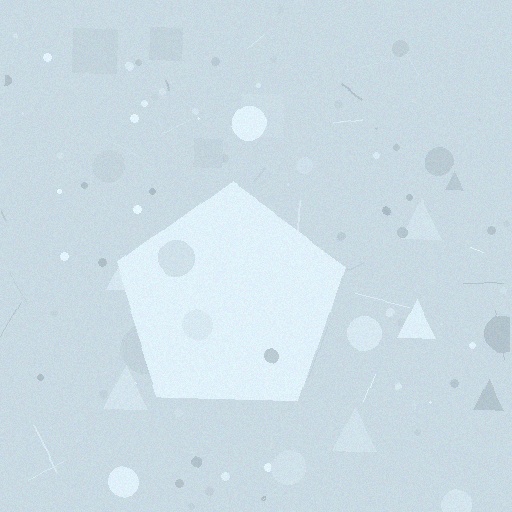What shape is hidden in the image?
A pentagon is hidden in the image.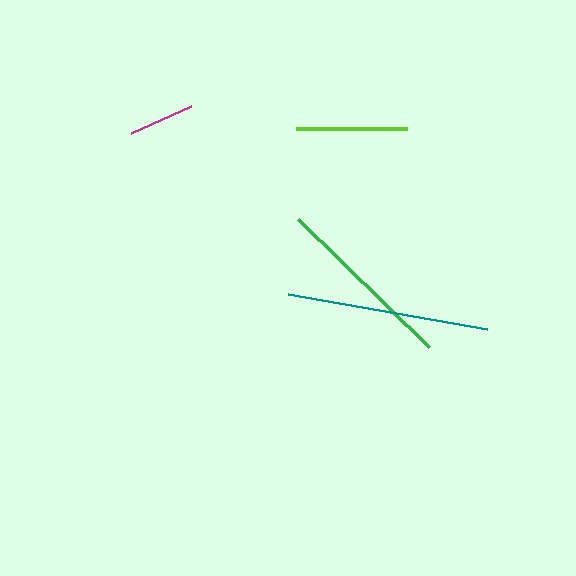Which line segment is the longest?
The teal line is the longest at approximately 202 pixels.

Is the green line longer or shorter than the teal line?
The teal line is longer than the green line.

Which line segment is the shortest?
The magenta line is the shortest at approximately 66 pixels.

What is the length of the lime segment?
The lime segment is approximately 111 pixels long.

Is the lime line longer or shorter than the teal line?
The teal line is longer than the lime line.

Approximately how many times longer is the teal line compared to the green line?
The teal line is approximately 1.1 times the length of the green line.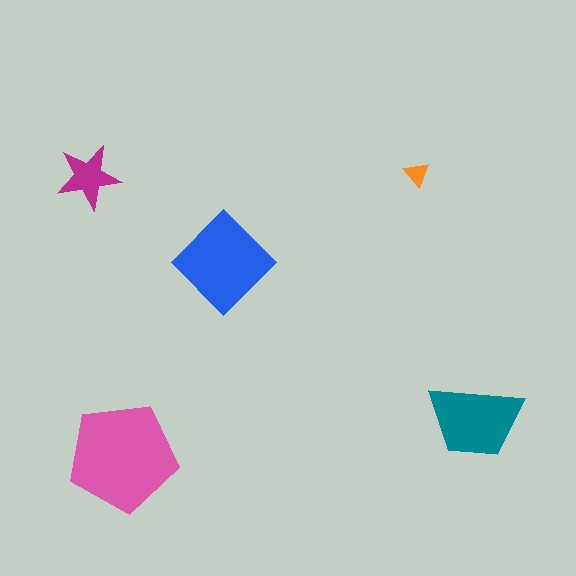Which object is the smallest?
The orange triangle.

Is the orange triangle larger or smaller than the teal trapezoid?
Smaller.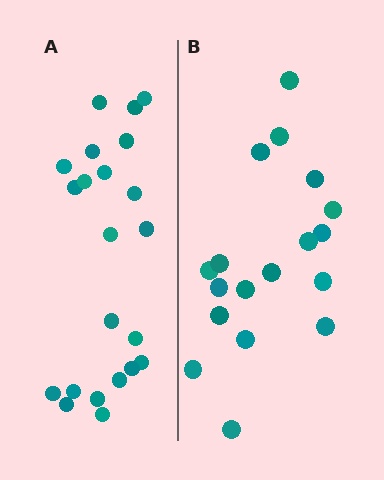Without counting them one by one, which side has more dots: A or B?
Region A (the left region) has more dots.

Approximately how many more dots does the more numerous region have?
Region A has about 4 more dots than region B.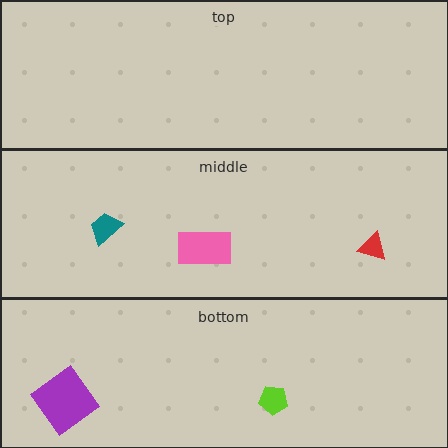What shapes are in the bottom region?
The lime pentagon, the purple diamond.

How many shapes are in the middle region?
3.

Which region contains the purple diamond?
The bottom region.